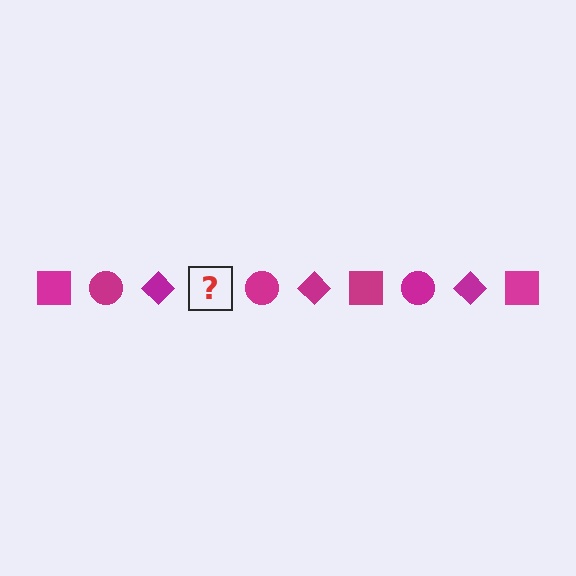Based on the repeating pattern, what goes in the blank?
The blank should be a magenta square.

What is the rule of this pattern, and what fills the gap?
The rule is that the pattern cycles through square, circle, diamond shapes in magenta. The gap should be filled with a magenta square.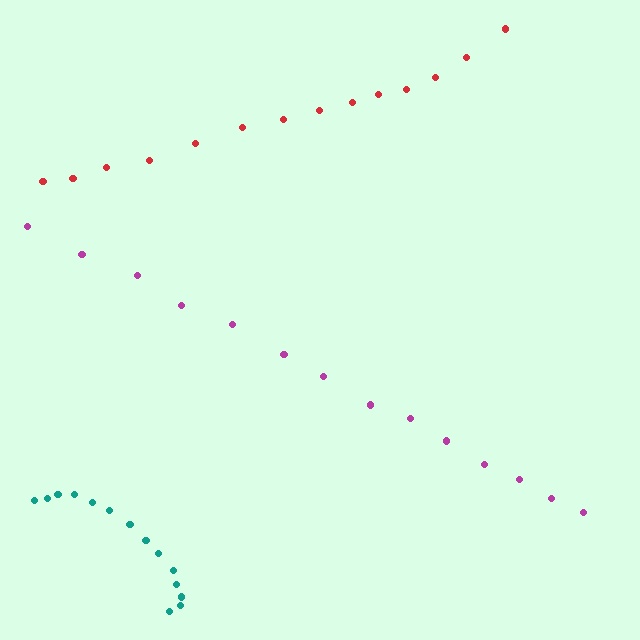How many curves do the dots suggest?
There are 3 distinct paths.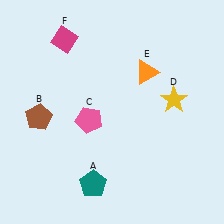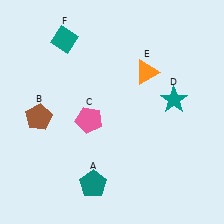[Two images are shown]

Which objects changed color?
D changed from yellow to teal. F changed from magenta to teal.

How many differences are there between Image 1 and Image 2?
There are 2 differences between the two images.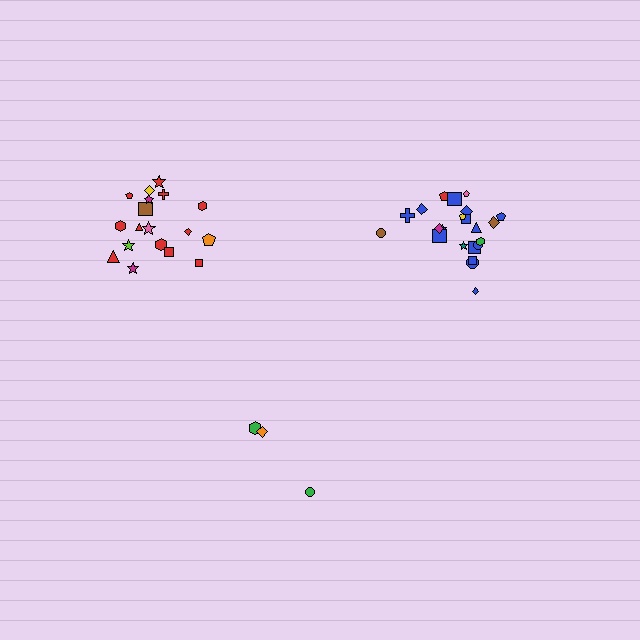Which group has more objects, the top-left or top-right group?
The top-right group.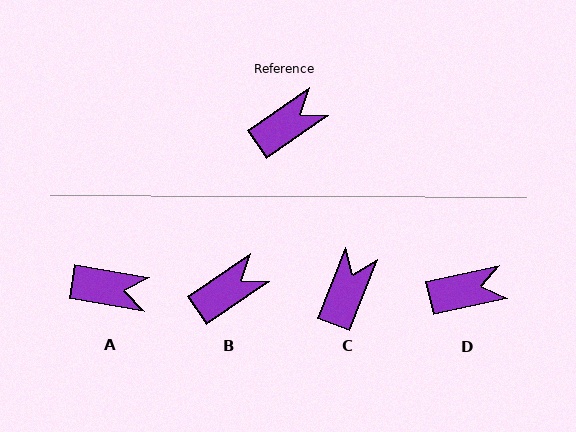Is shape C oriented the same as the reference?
No, it is off by about 35 degrees.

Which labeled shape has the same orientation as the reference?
B.